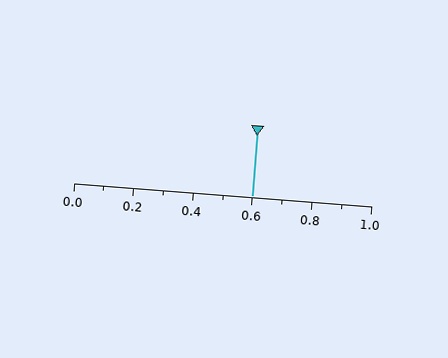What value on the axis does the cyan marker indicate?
The marker indicates approximately 0.6.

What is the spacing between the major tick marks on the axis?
The major ticks are spaced 0.2 apart.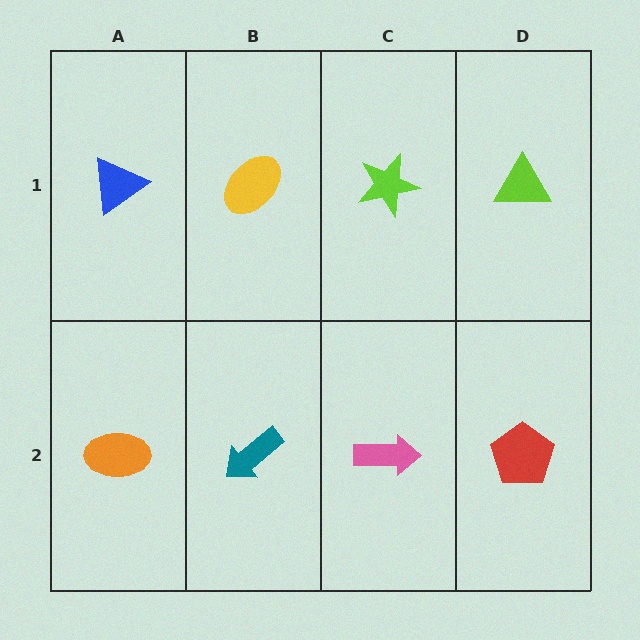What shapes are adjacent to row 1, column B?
A teal arrow (row 2, column B), a blue triangle (row 1, column A), a lime star (row 1, column C).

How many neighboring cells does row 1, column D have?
2.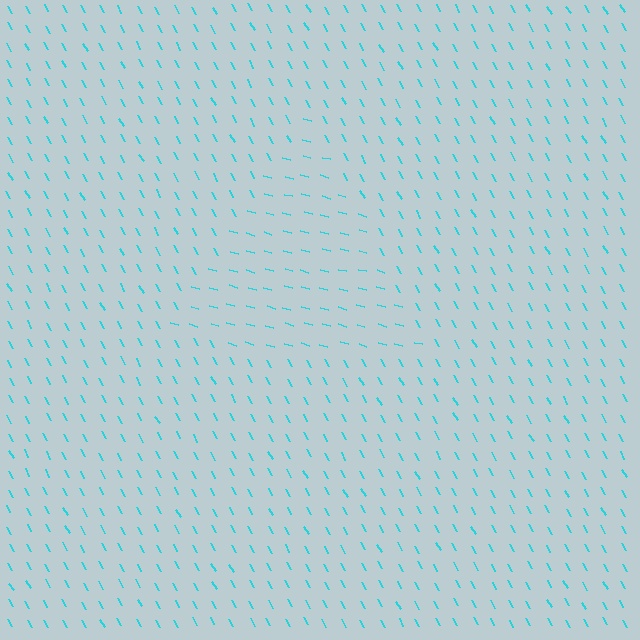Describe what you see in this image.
The image is filled with small cyan line segments. A triangle region in the image has lines oriented differently from the surrounding lines, creating a visible texture boundary.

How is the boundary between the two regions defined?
The boundary is defined purely by a change in line orientation (approximately 45 degrees difference). All lines are the same color and thickness.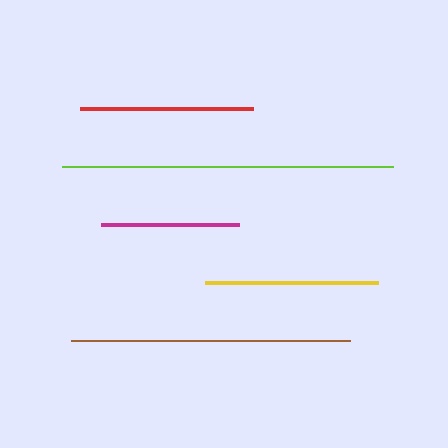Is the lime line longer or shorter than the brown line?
The lime line is longer than the brown line.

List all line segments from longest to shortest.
From longest to shortest: lime, brown, red, yellow, magenta.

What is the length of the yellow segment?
The yellow segment is approximately 173 pixels long.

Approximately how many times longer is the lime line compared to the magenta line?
The lime line is approximately 2.4 times the length of the magenta line.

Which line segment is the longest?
The lime line is the longest at approximately 331 pixels.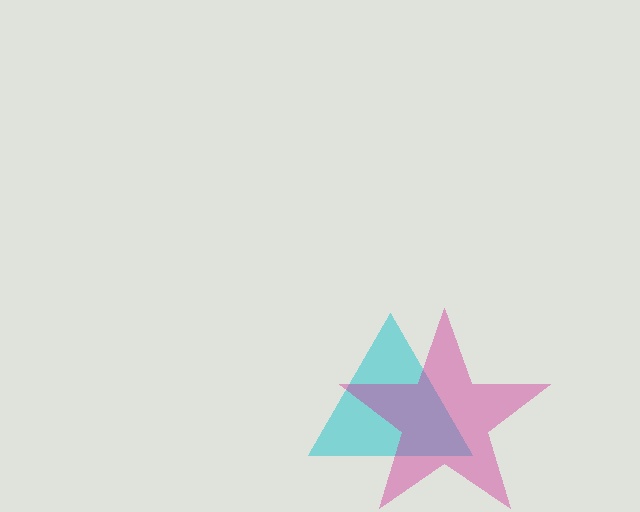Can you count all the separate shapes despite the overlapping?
Yes, there are 2 separate shapes.